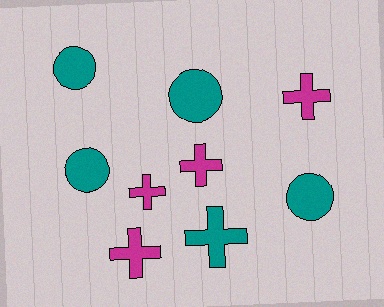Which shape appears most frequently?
Cross, with 5 objects.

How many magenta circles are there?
There are no magenta circles.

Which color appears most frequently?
Teal, with 5 objects.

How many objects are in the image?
There are 9 objects.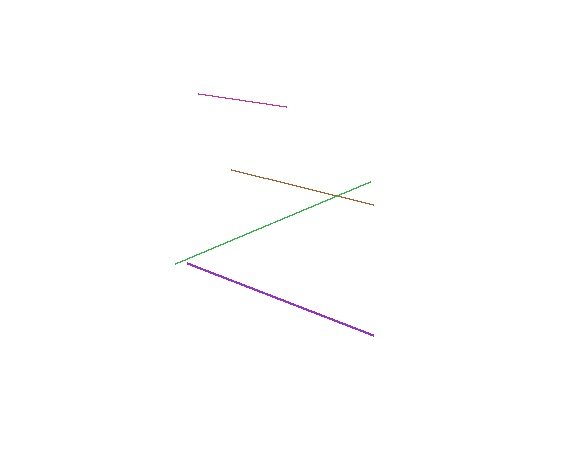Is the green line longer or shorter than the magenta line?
The green line is longer than the magenta line.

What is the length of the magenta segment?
The magenta segment is approximately 89 pixels long.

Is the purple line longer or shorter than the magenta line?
The purple line is longer than the magenta line.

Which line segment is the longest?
The green line is the longest at approximately 211 pixels.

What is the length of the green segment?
The green segment is approximately 211 pixels long.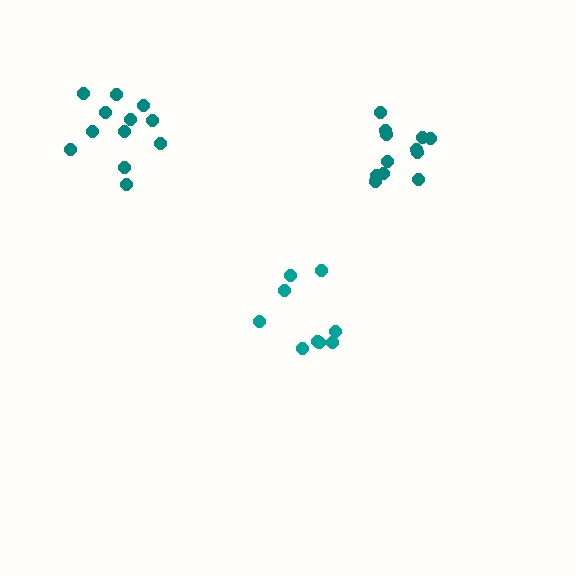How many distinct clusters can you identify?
There are 3 distinct clusters.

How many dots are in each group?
Group 1: 12 dots, Group 2: 9 dots, Group 3: 12 dots (33 total).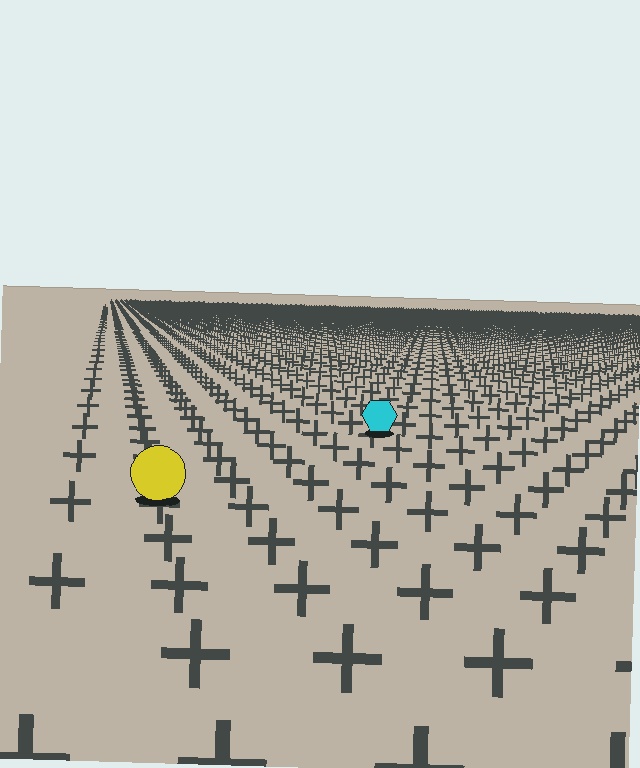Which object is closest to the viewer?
The yellow circle is closest. The texture marks near it are larger and more spread out.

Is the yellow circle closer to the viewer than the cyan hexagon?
Yes. The yellow circle is closer — you can tell from the texture gradient: the ground texture is coarser near it.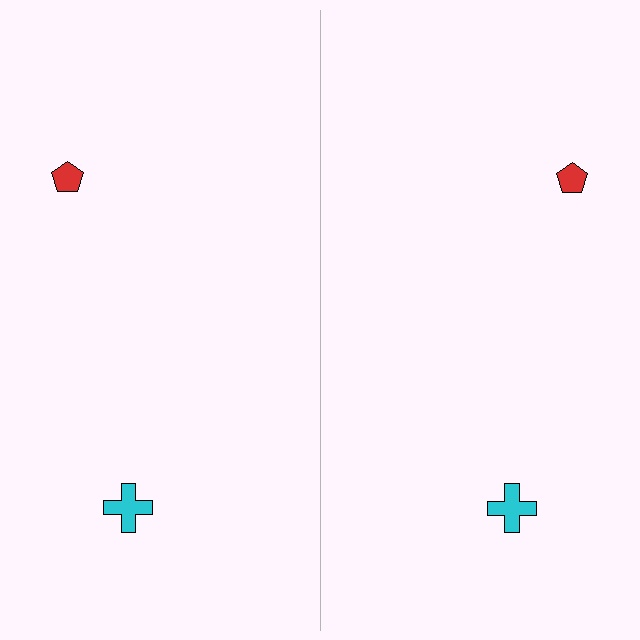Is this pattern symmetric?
Yes, this pattern has bilateral (reflection) symmetry.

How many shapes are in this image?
There are 4 shapes in this image.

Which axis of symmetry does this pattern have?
The pattern has a vertical axis of symmetry running through the center of the image.